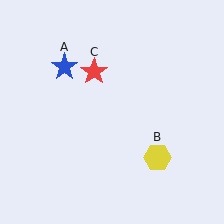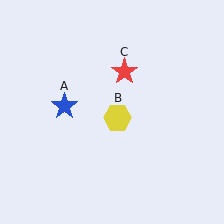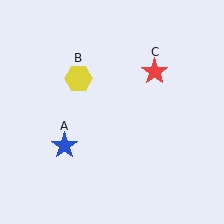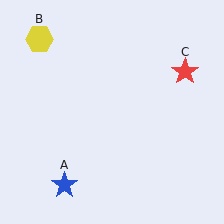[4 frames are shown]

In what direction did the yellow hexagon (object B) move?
The yellow hexagon (object B) moved up and to the left.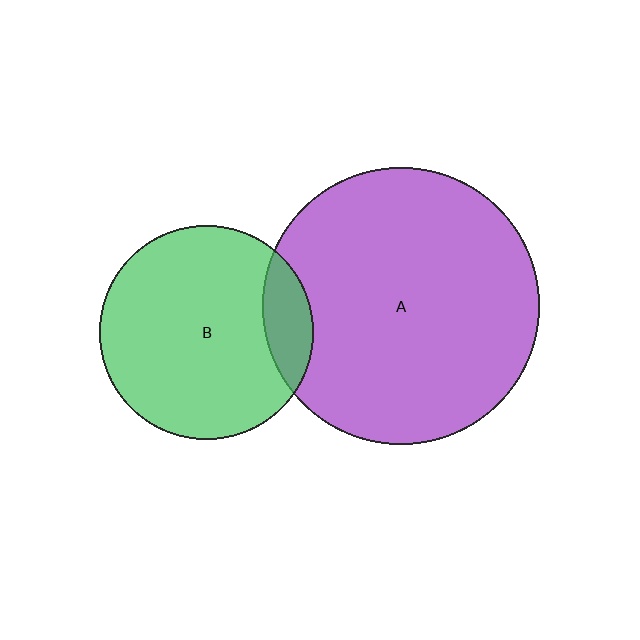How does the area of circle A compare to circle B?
Approximately 1.7 times.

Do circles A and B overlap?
Yes.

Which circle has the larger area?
Circle A (purple).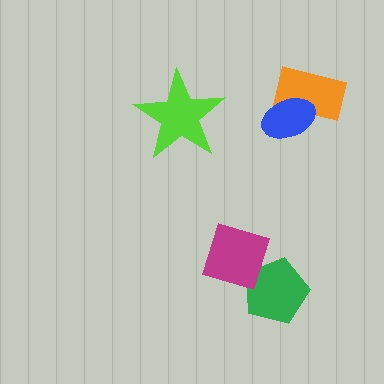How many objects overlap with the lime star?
0 objects overlap with the lime star.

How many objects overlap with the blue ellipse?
1 object overlaps with the blue ellipse.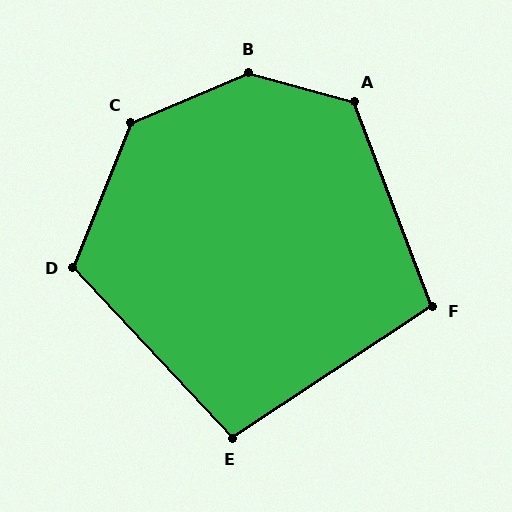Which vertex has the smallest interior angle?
E, at approximately 100 degrees.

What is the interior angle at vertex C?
Approximately 134 degrees (obtuse).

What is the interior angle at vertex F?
Approximately 103 degrees (obtuse).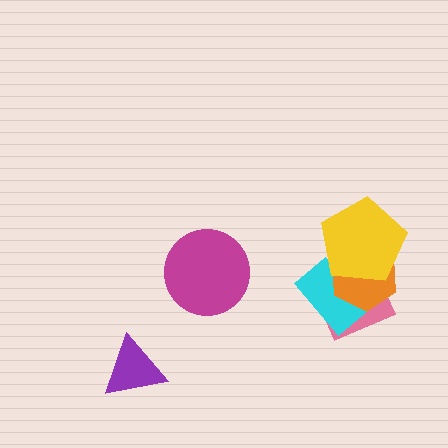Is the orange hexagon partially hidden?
Yes, it is partially covered by another shape.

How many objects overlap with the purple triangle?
0 objects overlap with the purple triangle.